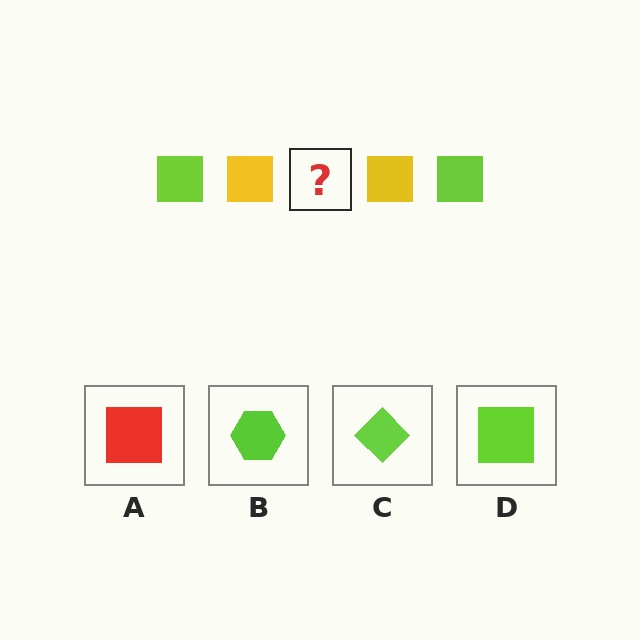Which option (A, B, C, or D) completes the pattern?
D.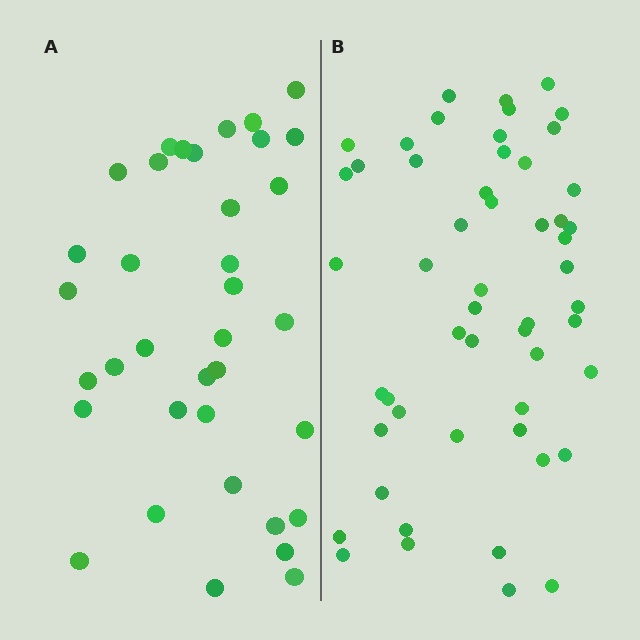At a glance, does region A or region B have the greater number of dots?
Region B (the right region) has more dots.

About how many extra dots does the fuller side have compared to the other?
Region B has approximately 15 more dots than region A.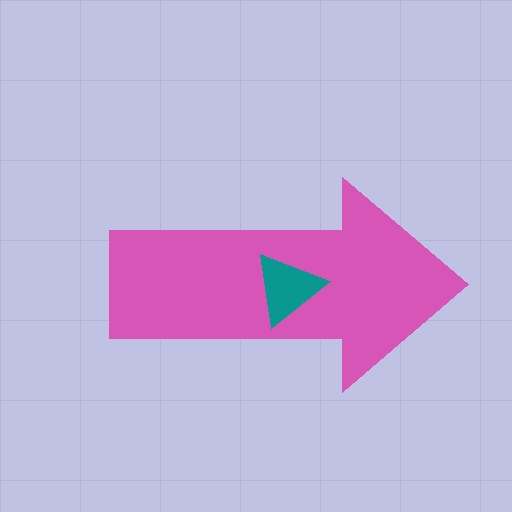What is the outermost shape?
The pink arrow.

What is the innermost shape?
The teal triangle.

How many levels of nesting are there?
2.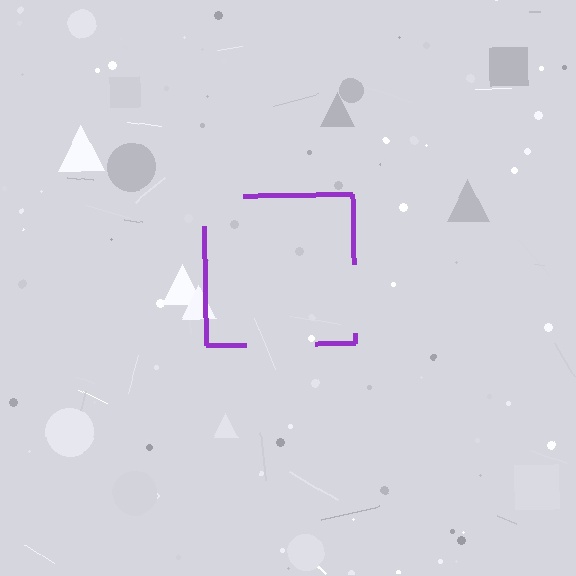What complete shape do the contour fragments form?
The contour fragments form a square.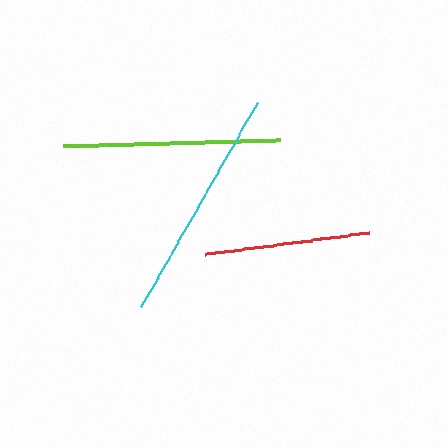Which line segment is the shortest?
The red line is the shortest at approximately 166 pixels.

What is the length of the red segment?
The red segment is approximately 166 pixels long.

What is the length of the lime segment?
The lime segment is approximately 217 pixels long.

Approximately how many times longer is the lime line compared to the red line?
The lime line is approximately 1.3 times the length of the red line.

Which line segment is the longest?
The cyan line is the longest at approximately 235 pixels.